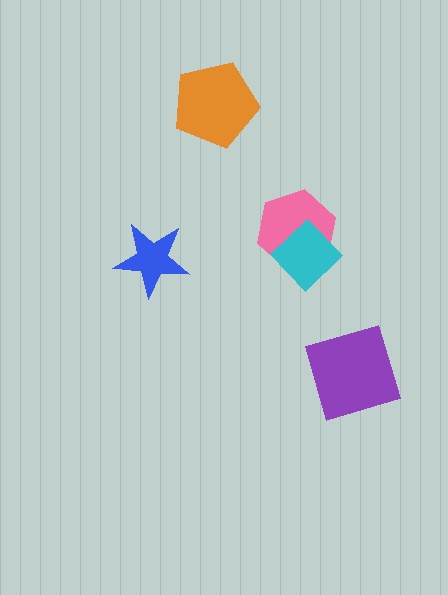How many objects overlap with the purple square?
0 objects overlap with the purple square.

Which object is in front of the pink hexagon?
The cyan diamond is in front of the pink hexagon.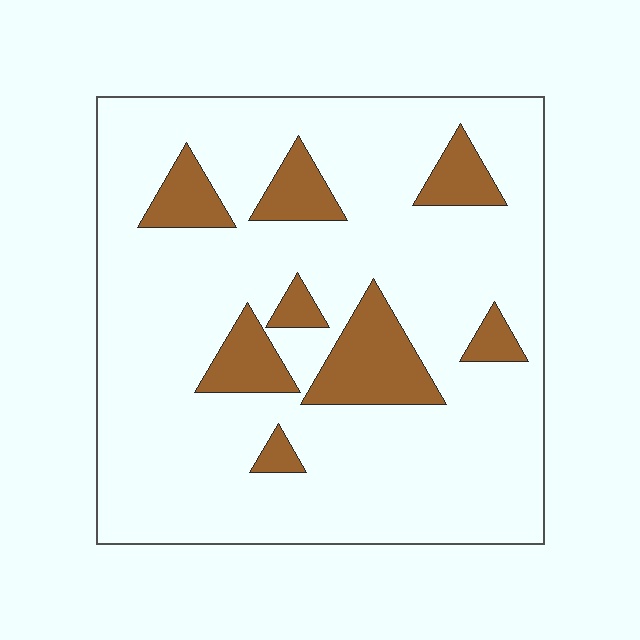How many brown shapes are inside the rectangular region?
8.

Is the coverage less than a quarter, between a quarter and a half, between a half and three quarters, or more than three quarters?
Less than a quarter.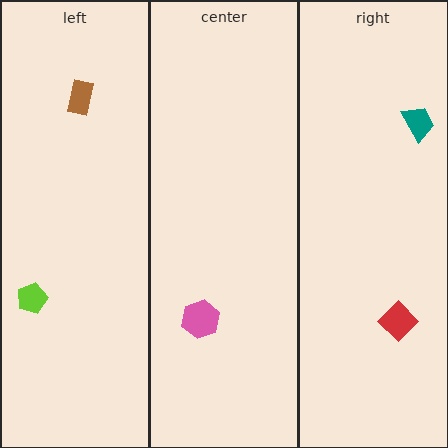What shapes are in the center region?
The pink hexagon.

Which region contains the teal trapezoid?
The right region.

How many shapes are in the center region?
1.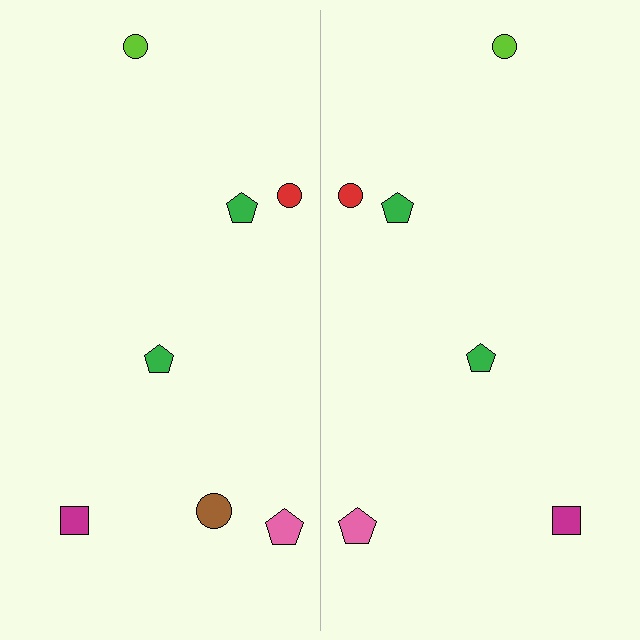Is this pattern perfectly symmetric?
No, the pattern is not perfectly symmetric. A brown circle is missing from the right side.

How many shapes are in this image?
There are 13 shapes in this image.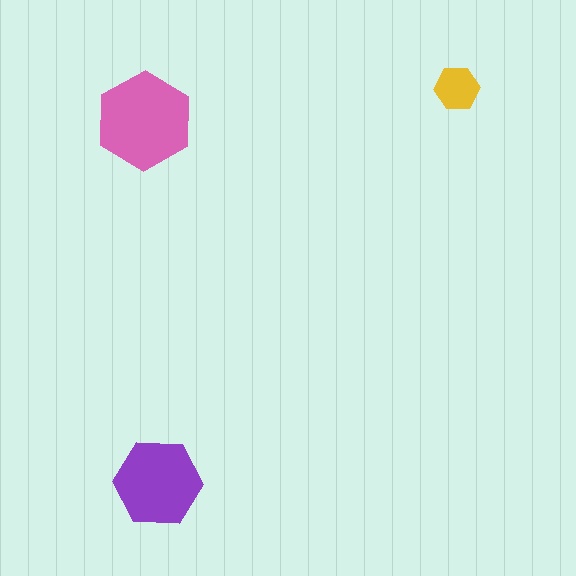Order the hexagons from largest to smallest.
the pink one, the purple one, the yellow one.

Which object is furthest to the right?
The yellow hexagon is rightmost.